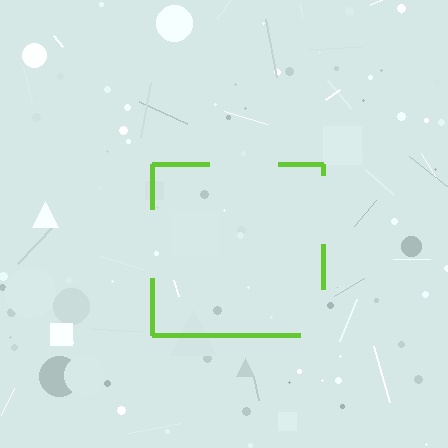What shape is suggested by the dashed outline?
The dashed outline suggests a square.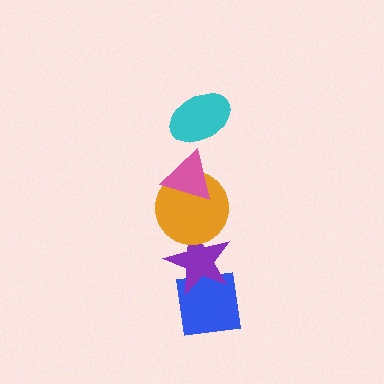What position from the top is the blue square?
The blue square is 5th from the top.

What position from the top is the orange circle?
The orange circle is 3rd from the top.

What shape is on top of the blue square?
The purple star is on top of the blue square.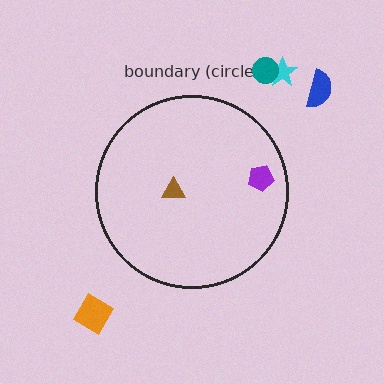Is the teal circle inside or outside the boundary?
Outside.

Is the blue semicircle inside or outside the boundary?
Outside.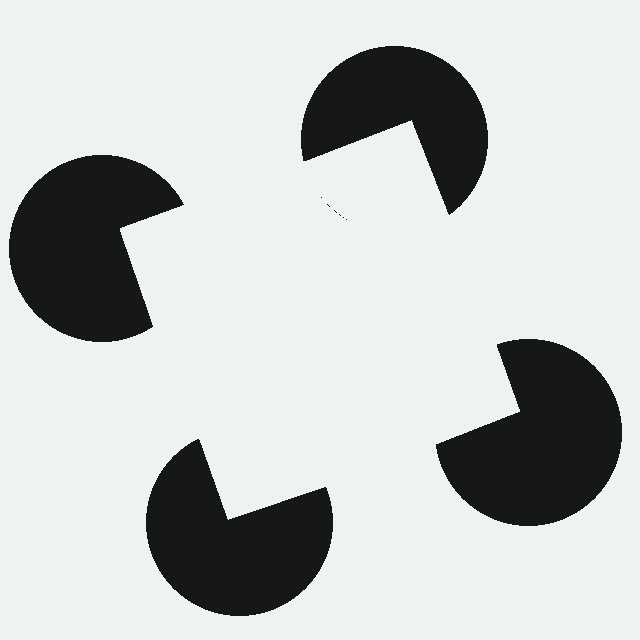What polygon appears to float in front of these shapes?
An illusory square — its edges are inferred from the aligned wedge cuts in the pac-man discs, not physically drawn.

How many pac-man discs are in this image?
There are 4 — one at each vertex of the illusory square.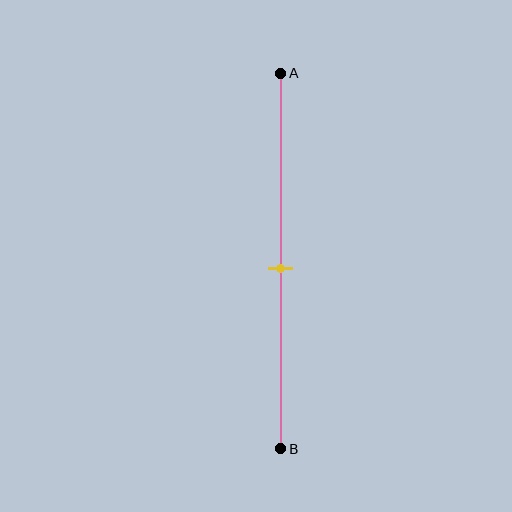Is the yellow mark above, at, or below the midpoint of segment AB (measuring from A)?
The yellow mark is approximately at the midpoint of segment AB.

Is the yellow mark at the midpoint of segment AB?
Yes, the mark is approximately at the midpoint.